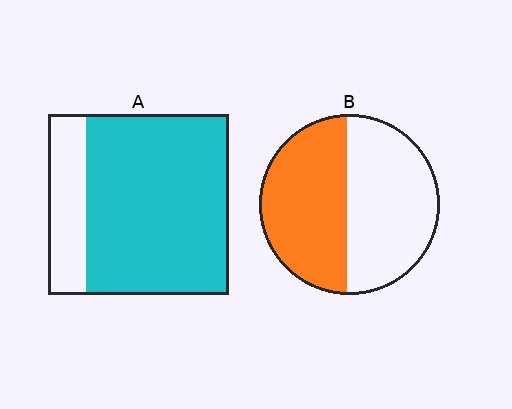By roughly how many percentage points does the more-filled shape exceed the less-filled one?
By roughly 30 percentage points (A over B).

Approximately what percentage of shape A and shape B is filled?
A is approximately 80% and B is approximately 50%.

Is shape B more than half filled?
Roughly half.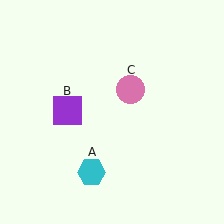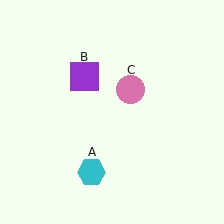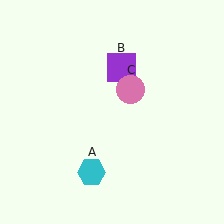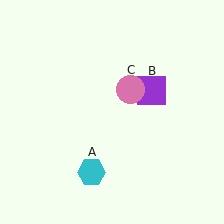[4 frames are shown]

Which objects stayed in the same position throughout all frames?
Cyan hexagon (object A) and pink circle (object C) remained stationary.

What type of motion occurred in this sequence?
The purple square (object B) rotated clockwise around the center of the scene.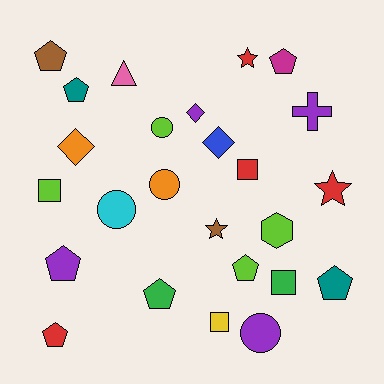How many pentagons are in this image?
There are 8 pentagons.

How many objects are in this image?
There are 25 objects.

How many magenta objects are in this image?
There is 1 magenta object.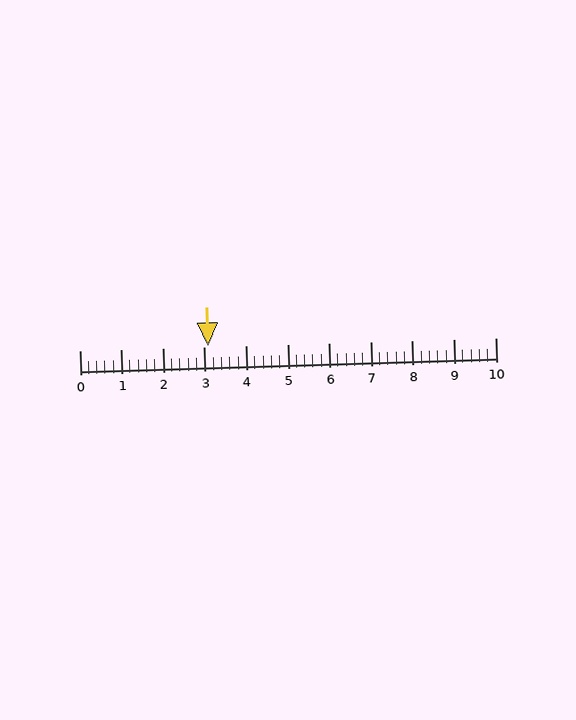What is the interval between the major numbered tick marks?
The major tick marks are spaced 1 units apart.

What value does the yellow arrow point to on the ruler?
The yellow arrow points to approximately 3.1.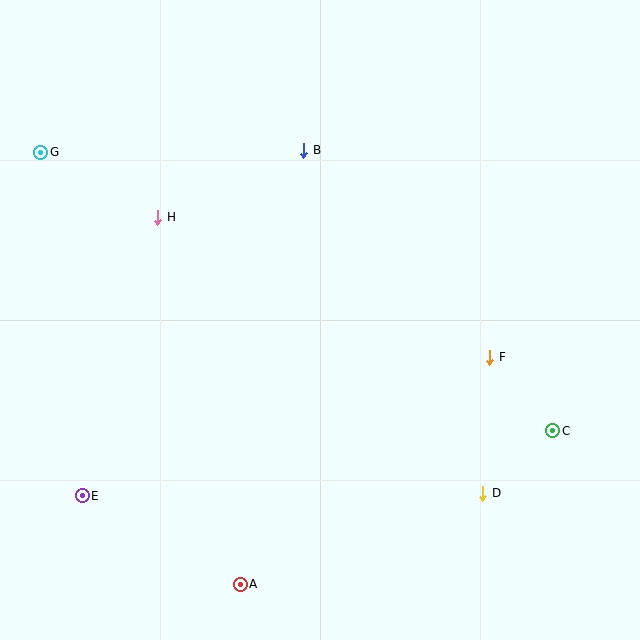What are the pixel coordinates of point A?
Point A is at (240, 584).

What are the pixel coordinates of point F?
Point F is at (490, 357).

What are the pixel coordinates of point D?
Point D is at (483, 493).